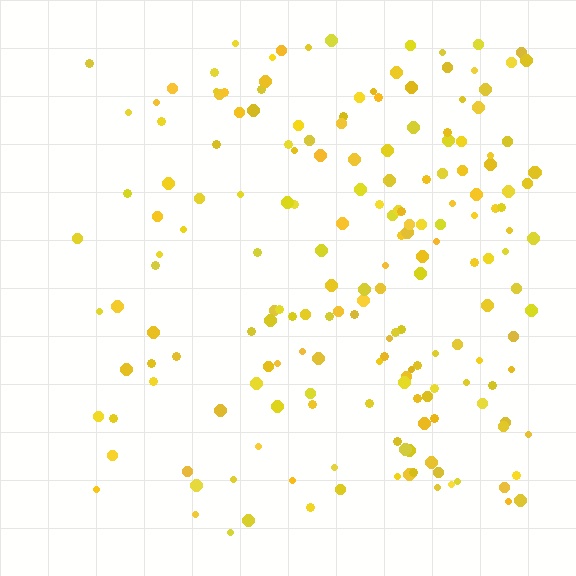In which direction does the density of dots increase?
From left to right, with the right side densest.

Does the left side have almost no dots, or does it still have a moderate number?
Still a moderate number, just noticeably fewer than the right.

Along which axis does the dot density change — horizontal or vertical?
Horizontal.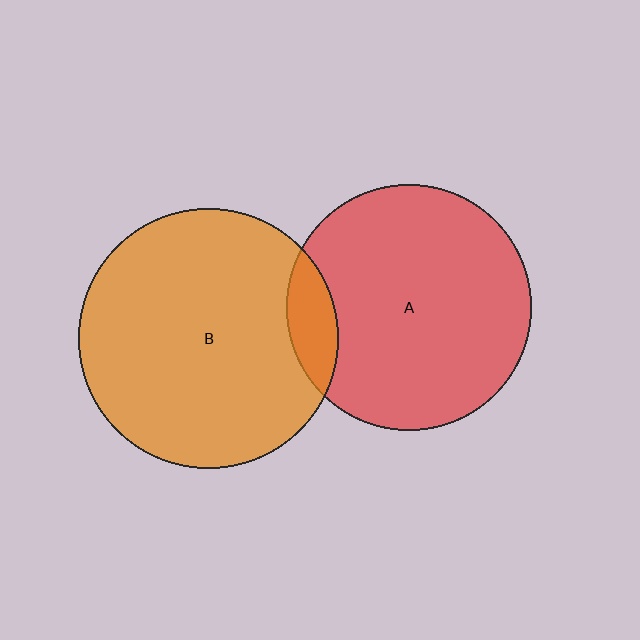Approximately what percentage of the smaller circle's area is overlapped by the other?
Approximately 10%.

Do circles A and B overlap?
Yes.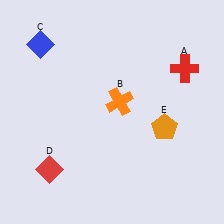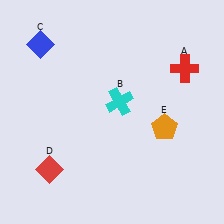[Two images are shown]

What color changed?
The cross (B) changed from orange in Image 1 to cyan in Image 2.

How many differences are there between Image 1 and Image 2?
There is 1 difference between the two images.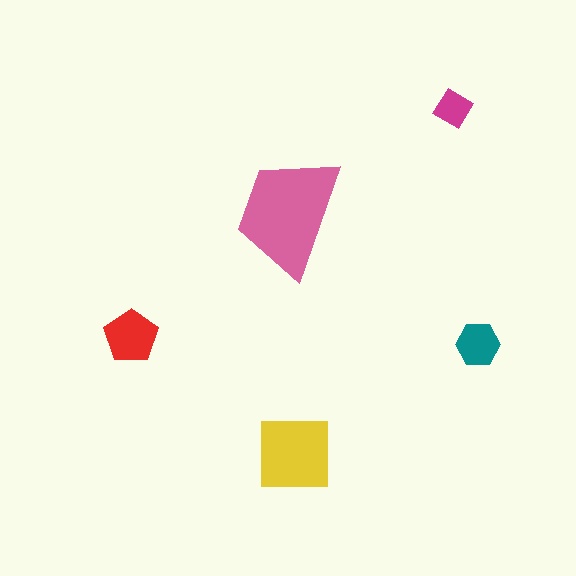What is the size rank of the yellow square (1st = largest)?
2nd.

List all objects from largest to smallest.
The pink trapezoid, the yellow square, the red pentagon, the teal hexagon, the magenta diamond.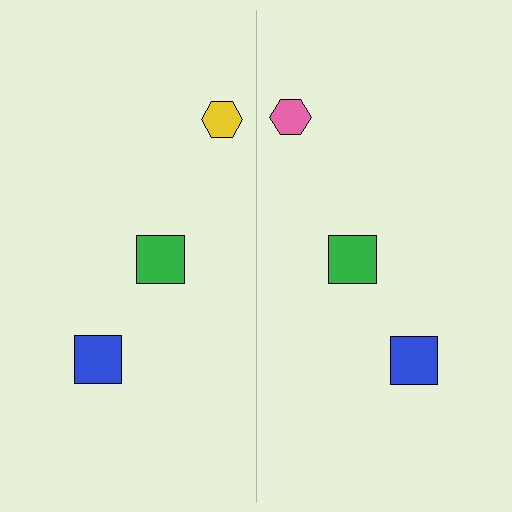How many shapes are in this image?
There are 6 shapes in this image.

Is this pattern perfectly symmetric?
No, the pattern is not perfectly symmetric. The pink hexagon on the right side breaks the symmetry — its mirror counterpart is yellow.